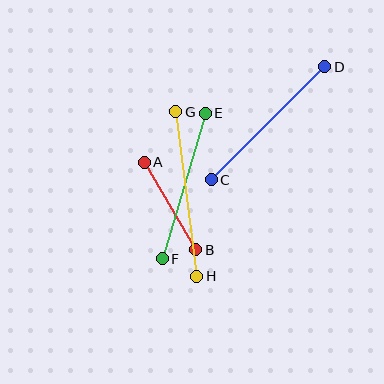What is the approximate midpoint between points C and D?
The midpoint is at approximately (268, 123) pixels.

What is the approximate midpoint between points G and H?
The midpoint is at approximately (186, 194) pixels.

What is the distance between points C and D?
The distance is approximately 160 pixels.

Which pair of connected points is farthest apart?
Points G and H are farthest apart.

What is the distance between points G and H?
The distance is approximately 166 pixels.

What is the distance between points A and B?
The distance is approximately 102 pixels.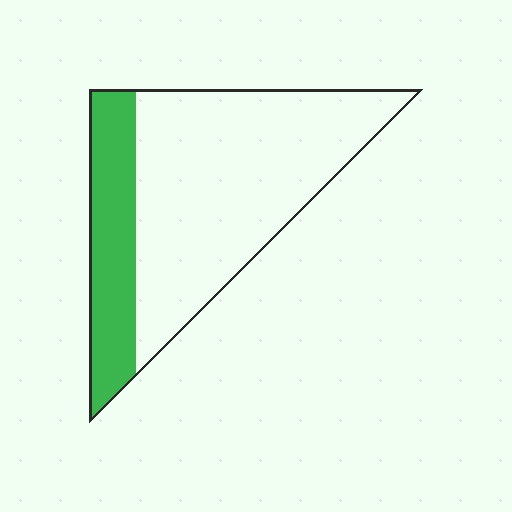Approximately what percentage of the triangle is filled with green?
Approximately 25%.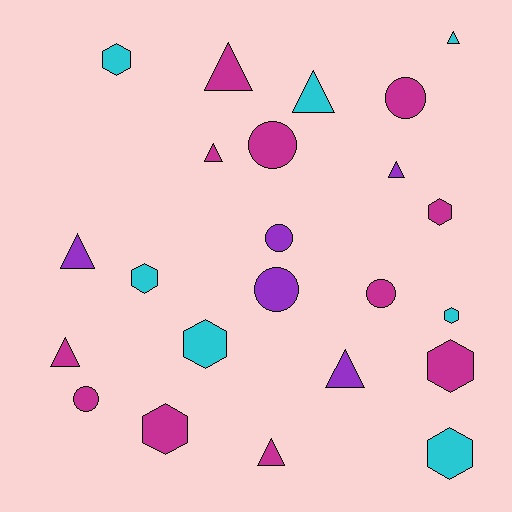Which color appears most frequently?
Magenta, with 11 objects.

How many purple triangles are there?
There are 3 purple triangles.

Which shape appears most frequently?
Triangle, with 9 objects.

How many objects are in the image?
There are 23 objects.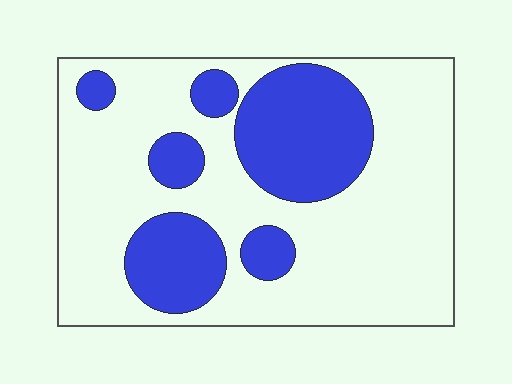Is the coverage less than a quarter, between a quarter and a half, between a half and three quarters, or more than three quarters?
Between a quarter and a half.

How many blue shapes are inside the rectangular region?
6.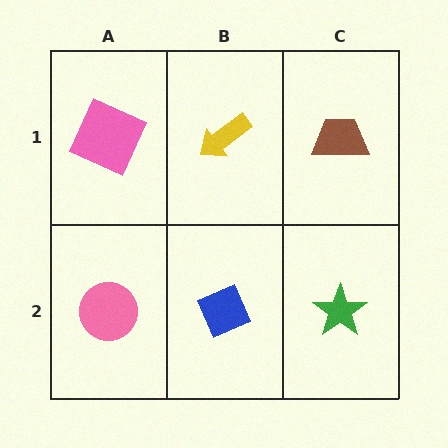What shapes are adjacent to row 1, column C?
A green star (row 2, column C), a yellow arrow (row 1, column B).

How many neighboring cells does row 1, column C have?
2.